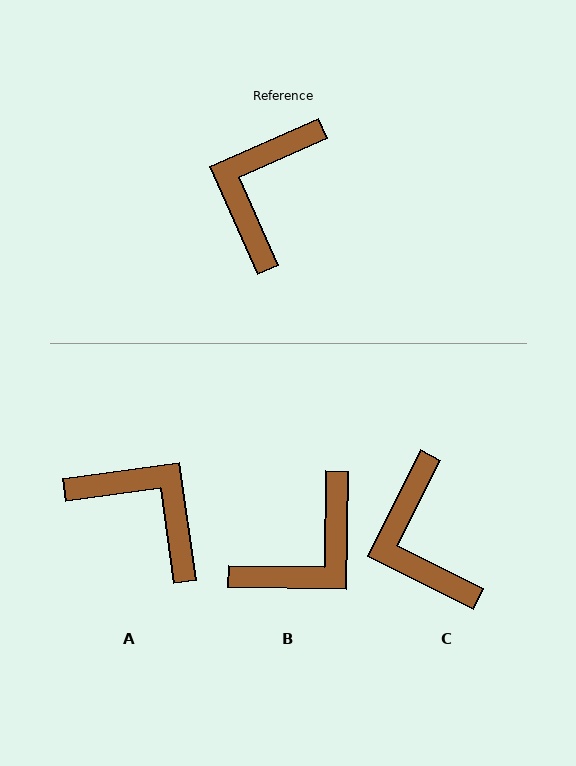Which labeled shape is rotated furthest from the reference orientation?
B, about 155 degrees away.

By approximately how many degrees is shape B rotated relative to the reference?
Approximately 155 degrees counter-clockwise.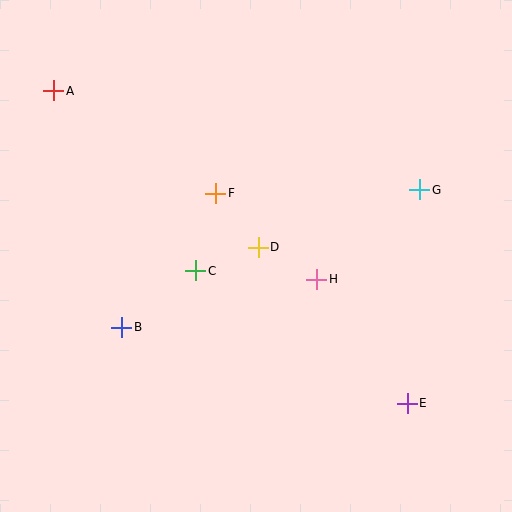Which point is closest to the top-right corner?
Point G is closest to the top-right corner.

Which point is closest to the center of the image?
Point D at (258, 247) is closest to the center.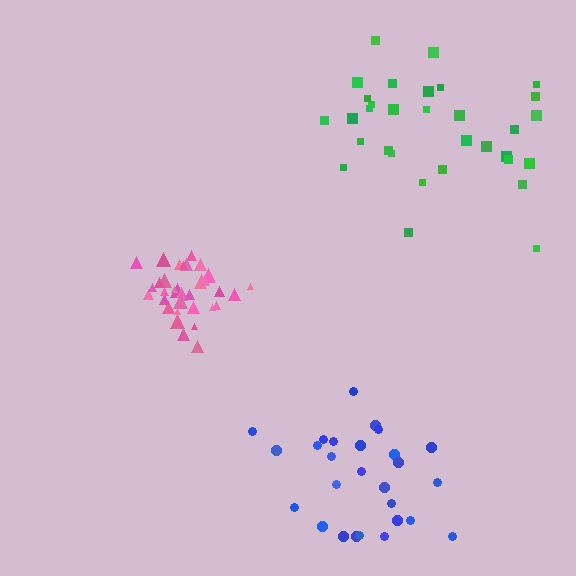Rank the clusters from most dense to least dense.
pink, blue, green.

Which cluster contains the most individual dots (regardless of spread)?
Pink (35).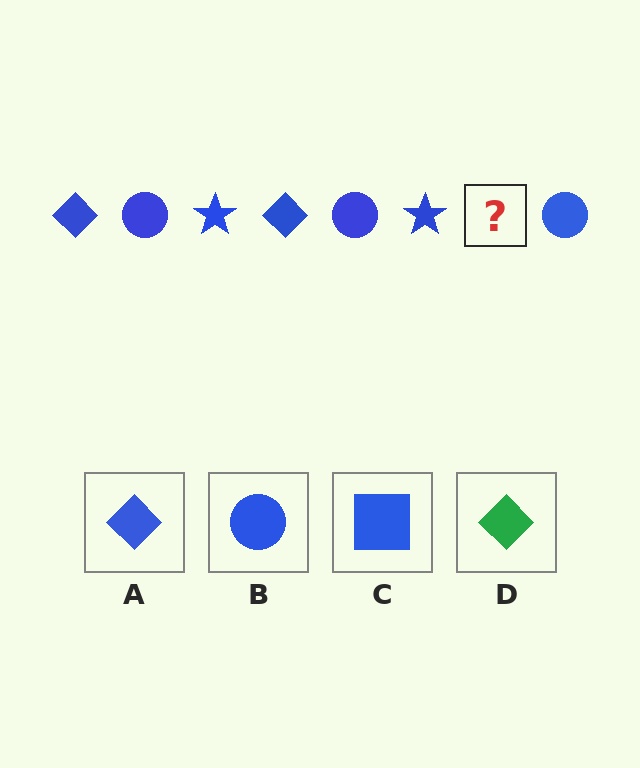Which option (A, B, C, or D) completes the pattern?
A.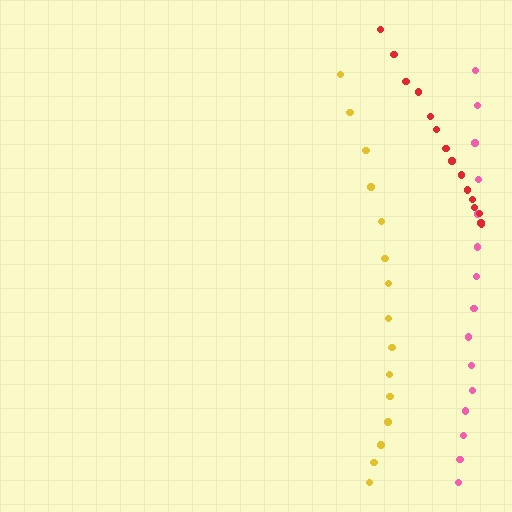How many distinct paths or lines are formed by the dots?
There are 3 distinct paths.